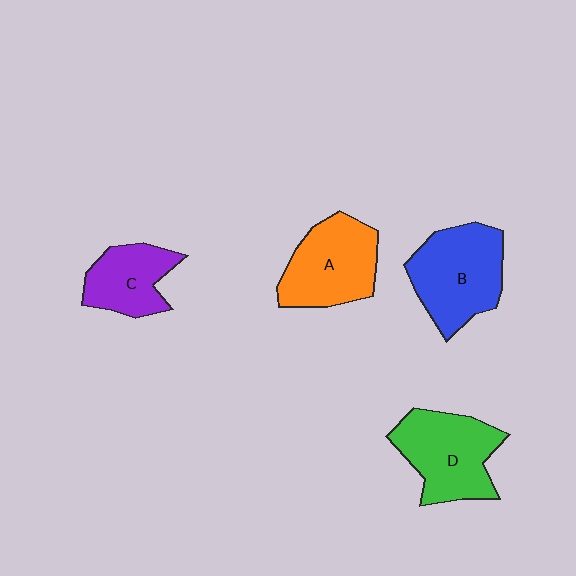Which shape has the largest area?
Shape B (blue).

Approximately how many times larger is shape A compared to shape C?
Approximately 1.4 times.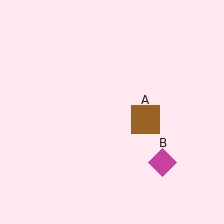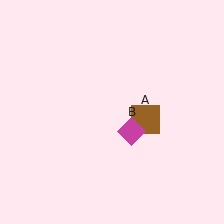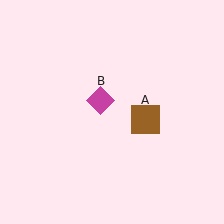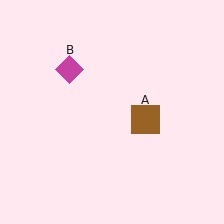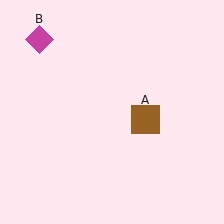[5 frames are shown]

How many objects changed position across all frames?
1 object changed position: magenta diamond (object B).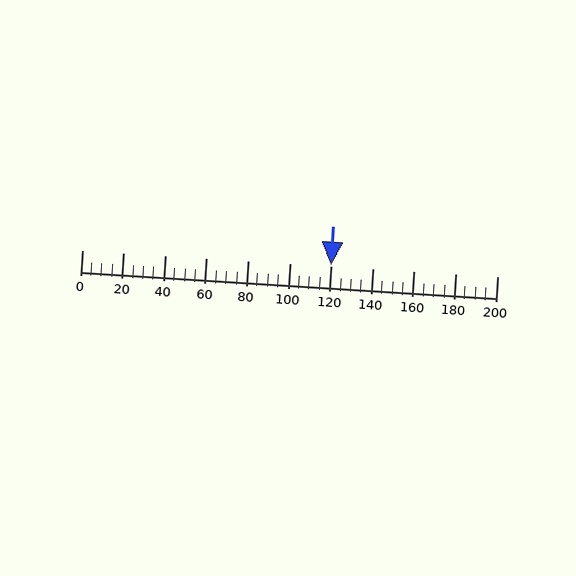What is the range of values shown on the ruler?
The ruler shows values from 0 to 200.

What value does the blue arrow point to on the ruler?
The blue arrow points to approximately 120.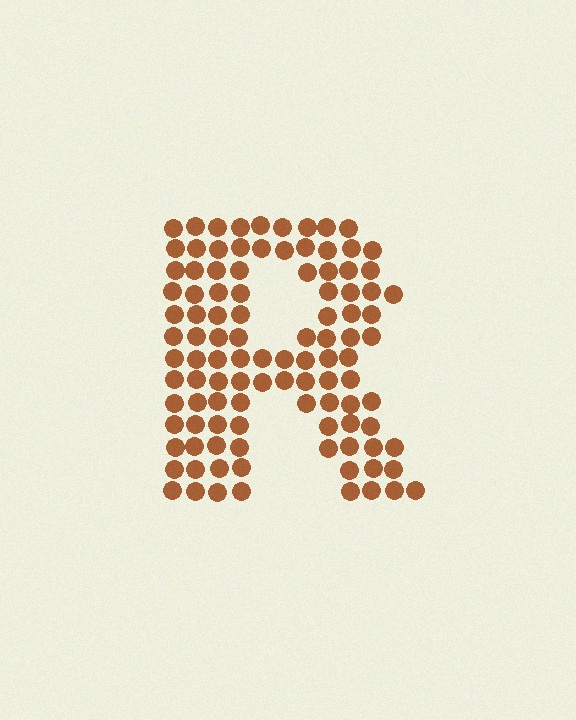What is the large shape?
The large shape is the letter R.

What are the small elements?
The small elements are circles.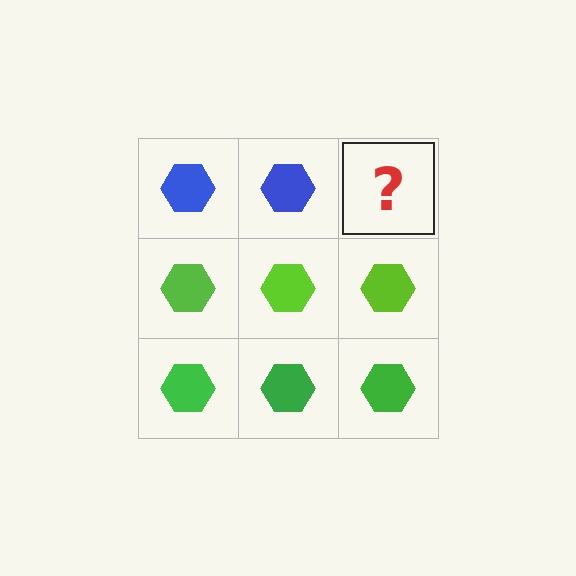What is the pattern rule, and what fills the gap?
The rule is that each row has a consistent color. The gap should be filled with a blue hexagon.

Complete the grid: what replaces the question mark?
The question mark should be replaced with a blue hexagon.